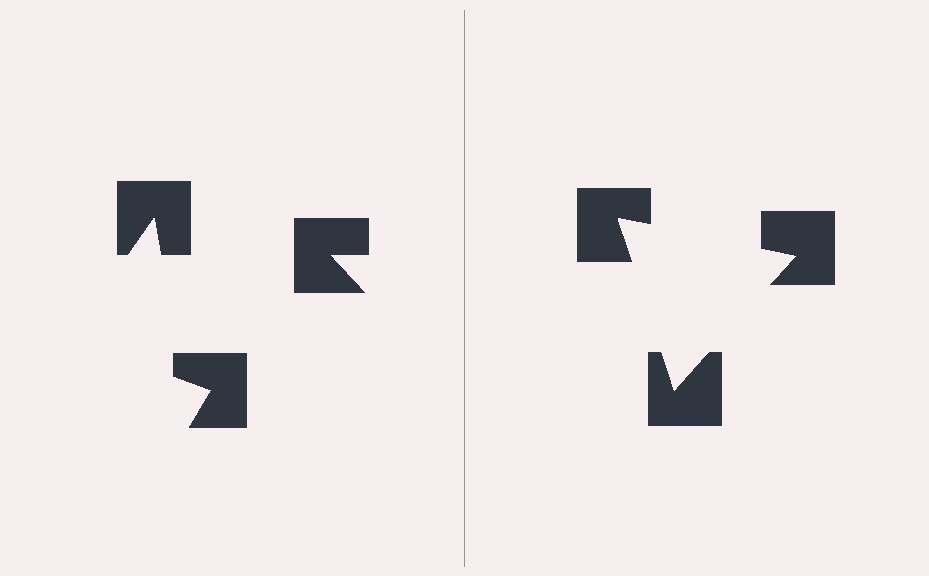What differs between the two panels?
The notched squares are positioned identically on both sides; only the wedge orientations differ. On the right they align to a triangle; on the left they are misaligned.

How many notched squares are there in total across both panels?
6 — 3 on each side.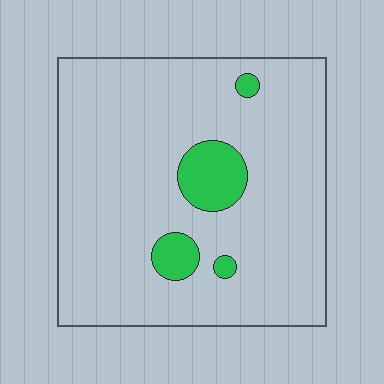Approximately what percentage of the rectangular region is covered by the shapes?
Approximately 10%.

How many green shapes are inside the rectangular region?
4.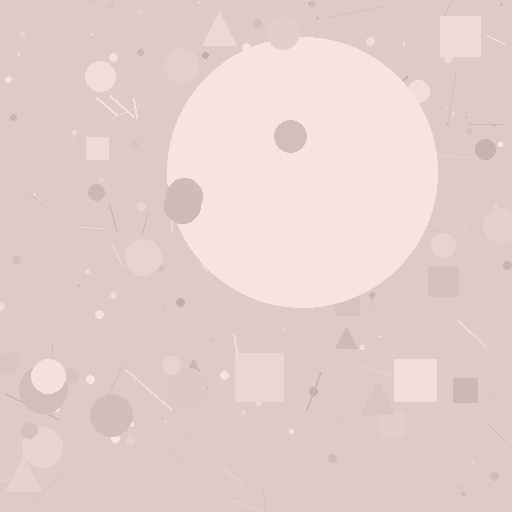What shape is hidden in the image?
A circle is hidden in the image.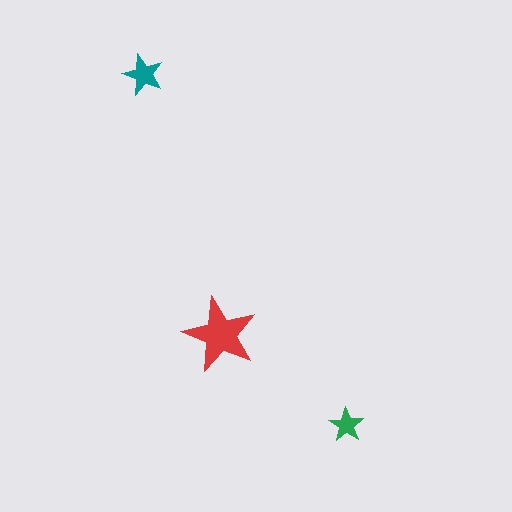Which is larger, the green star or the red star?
The red one.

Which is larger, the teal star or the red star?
The red one.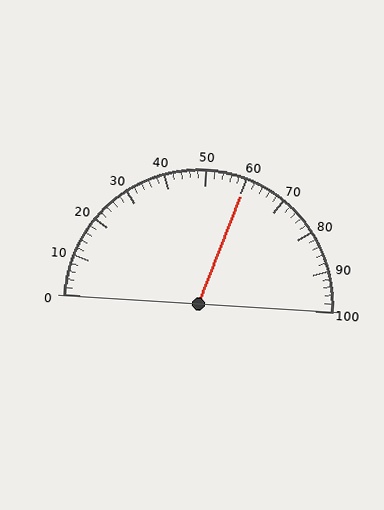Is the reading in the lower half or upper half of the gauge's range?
The reading is in the upper half of the range (0 to 100).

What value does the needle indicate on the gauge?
The needle indicates approximately 60.